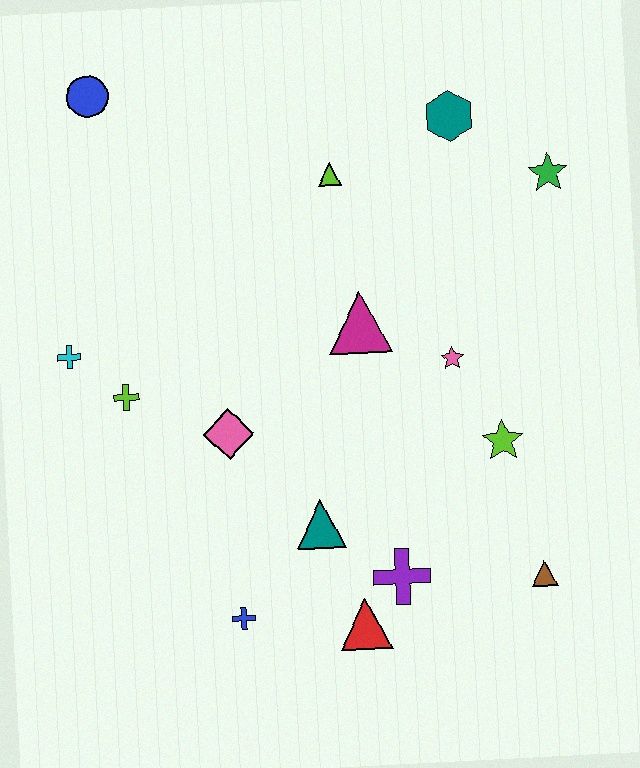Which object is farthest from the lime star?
The blue circle is farthest from the lime star.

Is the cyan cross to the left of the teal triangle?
Yes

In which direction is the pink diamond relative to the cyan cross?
The pink diamond is to the right of the cyan cross.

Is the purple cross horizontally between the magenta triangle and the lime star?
Yes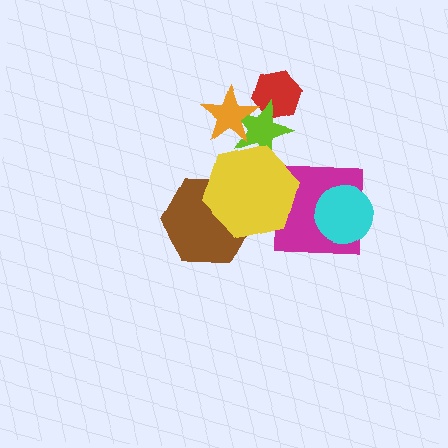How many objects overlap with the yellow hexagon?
3 objects overlap with the yellow hexagon.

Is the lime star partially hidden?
Yes, it is partially covered by another shape.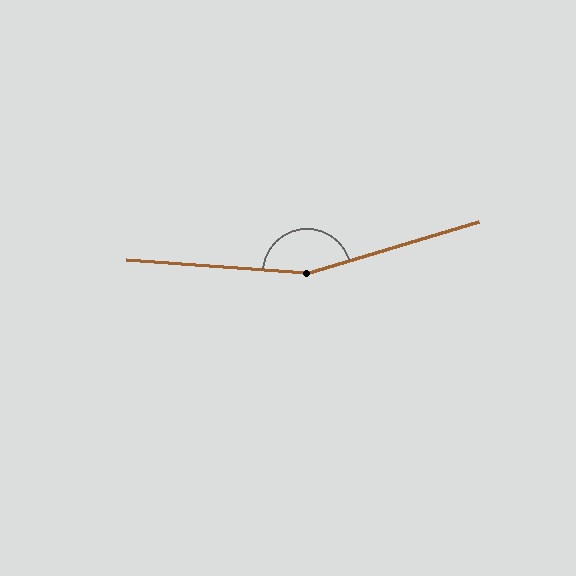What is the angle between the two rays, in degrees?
Approximately 159 degrees.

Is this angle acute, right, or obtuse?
It is obtuse.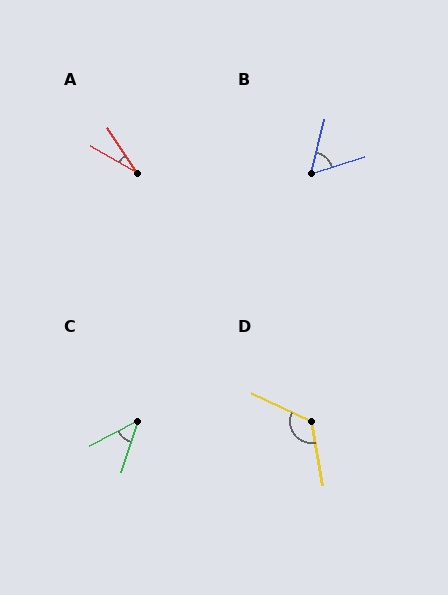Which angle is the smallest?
A, at approximately 27 degrees.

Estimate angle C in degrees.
Approximately 43 degrees.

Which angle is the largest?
D, at approximately 125 degrees.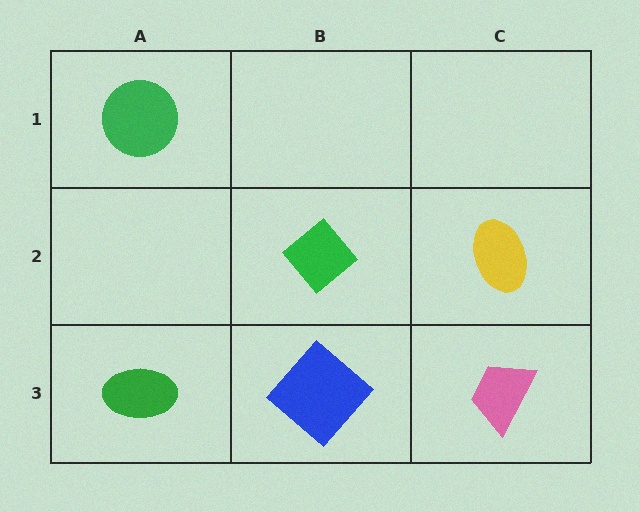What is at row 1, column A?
A green circle.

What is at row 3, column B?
A blue diamond.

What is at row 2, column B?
A green diamond.